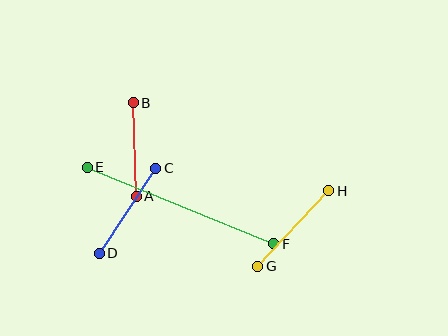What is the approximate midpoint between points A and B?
The midpoint is at approximately (135, 149) pixels.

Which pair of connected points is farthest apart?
Points E and F are farthest apart.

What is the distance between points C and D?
The distance is approximately 102 pixels.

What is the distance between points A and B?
The distance is approximately 93 pixels.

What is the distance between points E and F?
The distance is approximately 201 pixels.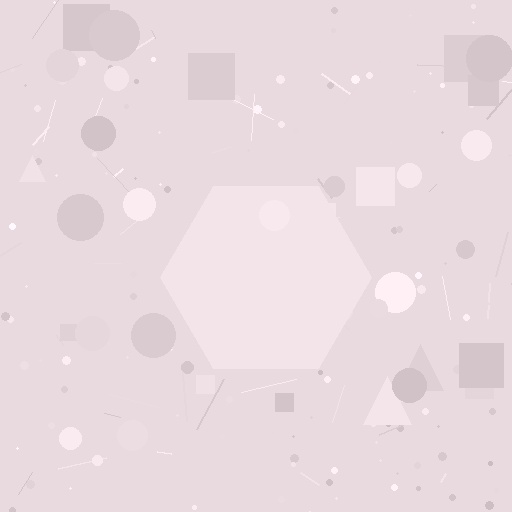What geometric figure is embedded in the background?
A hexagon is embedded in the background.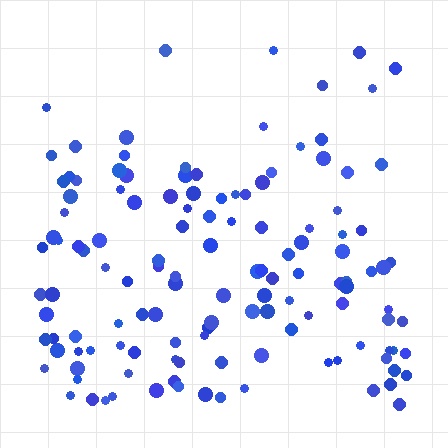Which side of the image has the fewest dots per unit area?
The top.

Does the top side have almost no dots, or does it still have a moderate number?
Still a moderate number, just noticeably fewer than the bottom.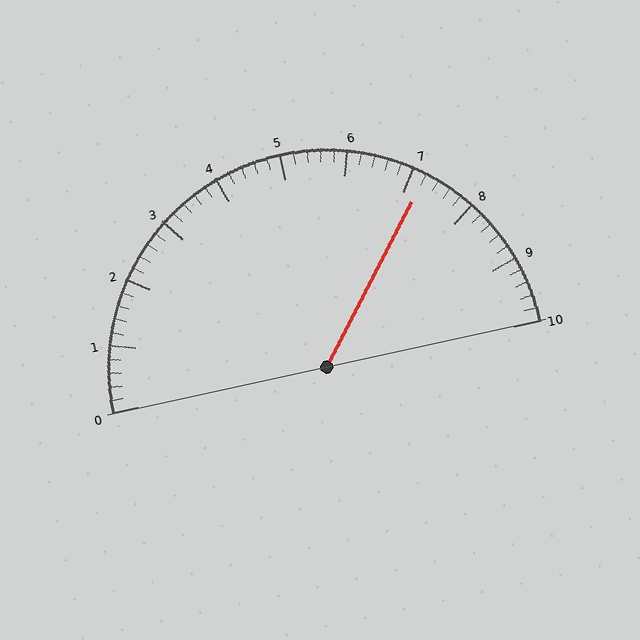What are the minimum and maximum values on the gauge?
The gauge ranges from 0 to 10.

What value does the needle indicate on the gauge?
The needle indicates approximately 7.2.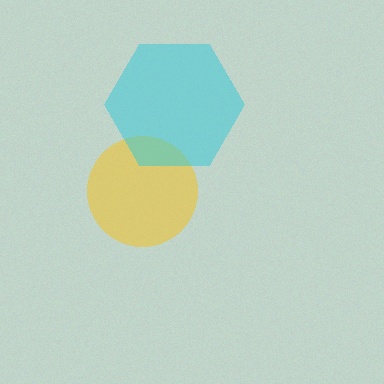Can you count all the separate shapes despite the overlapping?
Yes, there are 2 separate shapes.